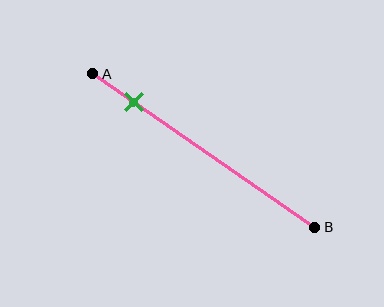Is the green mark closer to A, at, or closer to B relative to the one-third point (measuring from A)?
The green mark is closer to point A than the one-third point of segment AB.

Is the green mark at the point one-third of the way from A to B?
No, the mark is at about 20% from A, not at the 33% one-third point.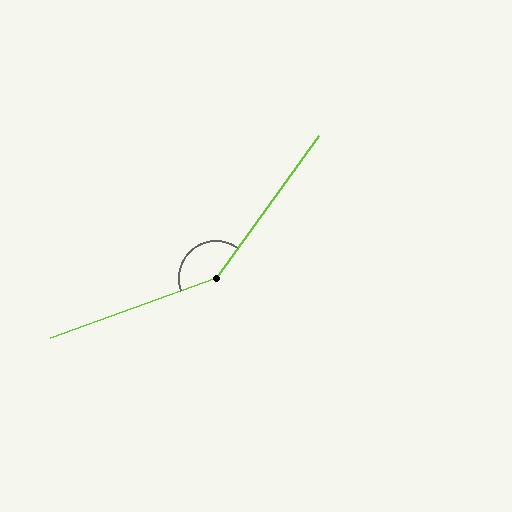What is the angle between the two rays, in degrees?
Approximately 146 degrees.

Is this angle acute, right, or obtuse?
It is obtuse.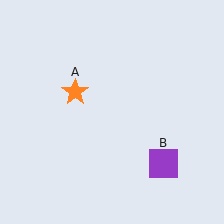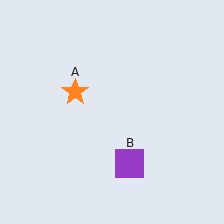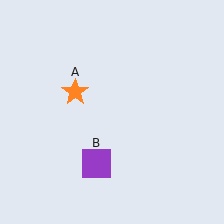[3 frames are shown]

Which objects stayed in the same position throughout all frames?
Orange star (object A) remained stationary.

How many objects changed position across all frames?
1 object changed position: purple square (object B).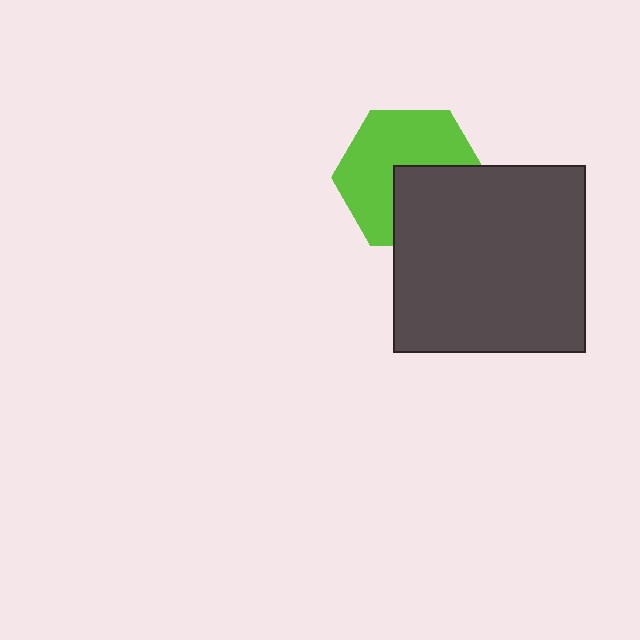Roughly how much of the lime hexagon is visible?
About half of it is visible (roughly 61%).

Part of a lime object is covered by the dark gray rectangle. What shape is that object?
It is a hexagon.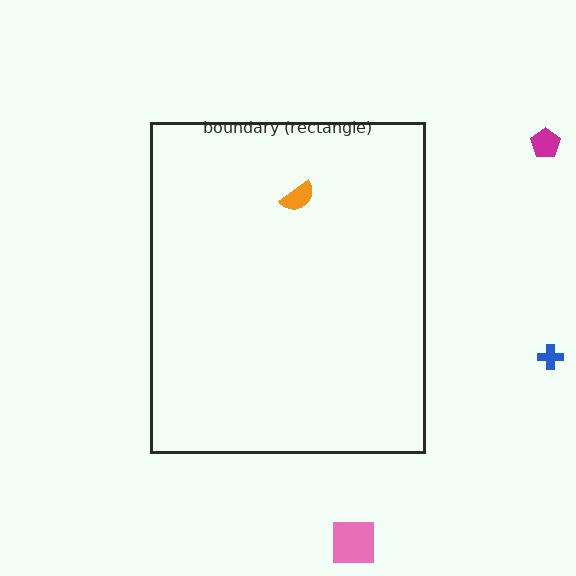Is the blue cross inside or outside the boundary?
Outside.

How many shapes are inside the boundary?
1 inside, 3 outside.